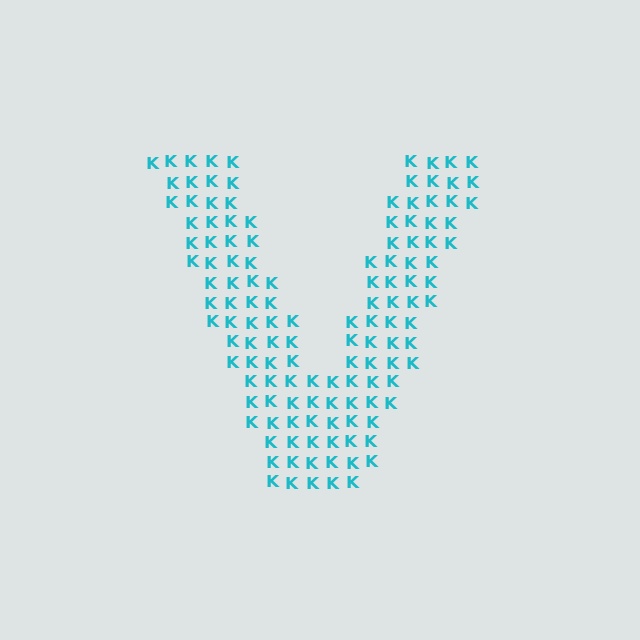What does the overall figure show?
The overall figure shows the letter V.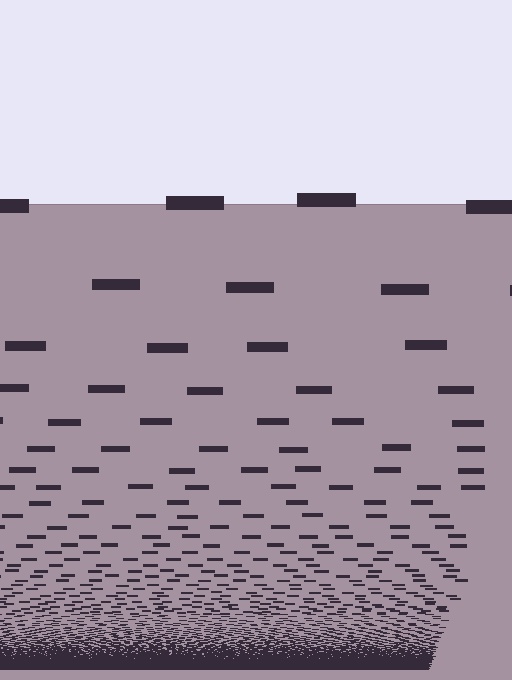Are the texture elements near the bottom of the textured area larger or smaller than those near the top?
Smaller. The gradient is inverted — elements near the bottom are smaller and denser.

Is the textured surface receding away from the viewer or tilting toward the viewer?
The surface appears to tilt toward the viewer. Texture elements get larger and sparser toward the top.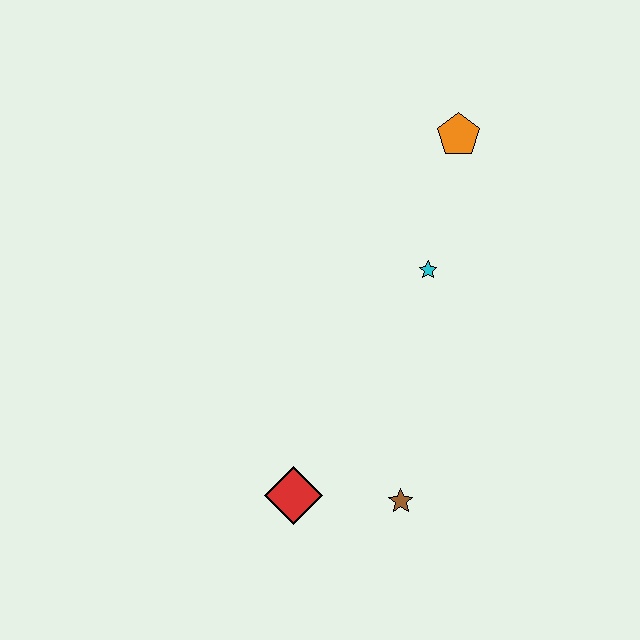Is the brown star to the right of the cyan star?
No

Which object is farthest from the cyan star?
The red diamond is farthest from the cyan star.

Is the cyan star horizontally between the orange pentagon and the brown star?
Yes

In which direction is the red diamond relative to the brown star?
The red diamond is to the left of the brown star.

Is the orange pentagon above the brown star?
Yes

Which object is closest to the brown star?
The red diamond is closest to the brown star.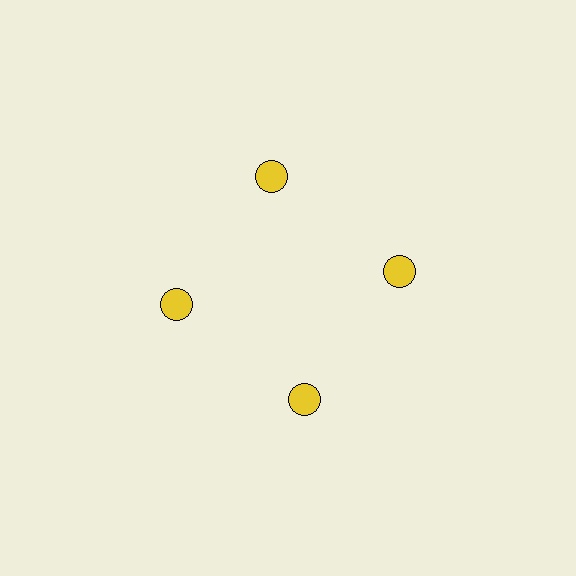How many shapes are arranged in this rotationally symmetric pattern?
There are 4 shapes, arranged in 4 groups of 1.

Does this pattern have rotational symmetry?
Yes, this pattern has 4-fold rotational symmetry. It looks the same after rotating 90 degrees around the center.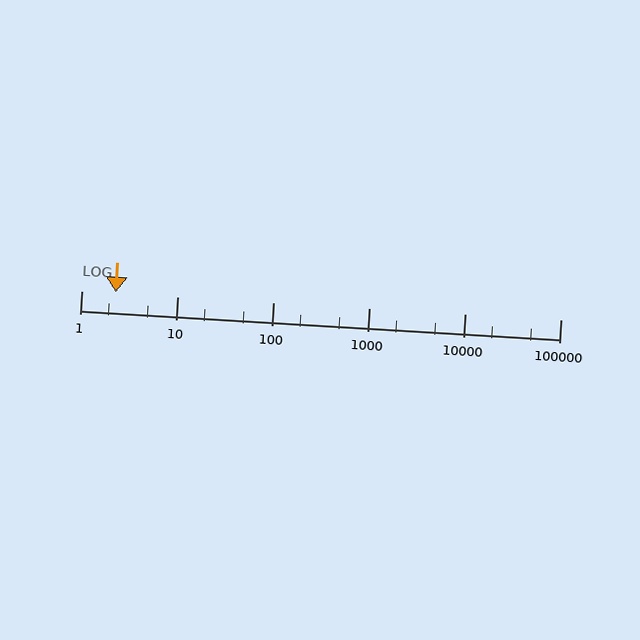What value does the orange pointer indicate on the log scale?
The pointer indicates approximately 2.3.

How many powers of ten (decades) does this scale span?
The scale spans 5 decades, from 1 to 100000.